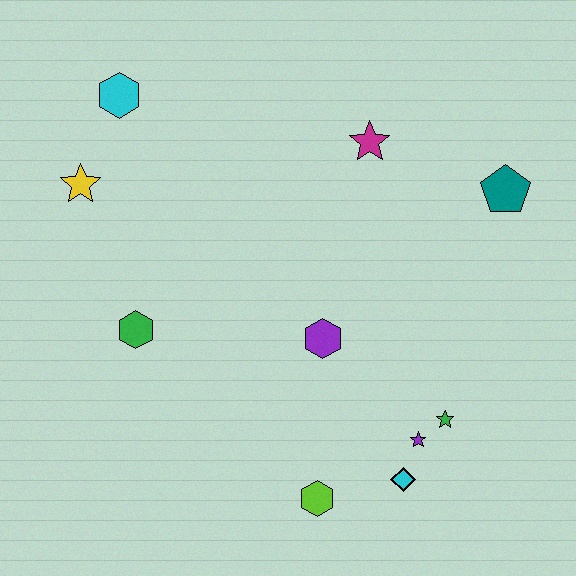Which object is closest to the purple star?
The green star is closest to the purple star.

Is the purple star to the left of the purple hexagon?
No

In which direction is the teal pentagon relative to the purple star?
The teal pentagon is above the purple star.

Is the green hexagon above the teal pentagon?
No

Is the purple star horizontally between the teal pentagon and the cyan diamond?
Yes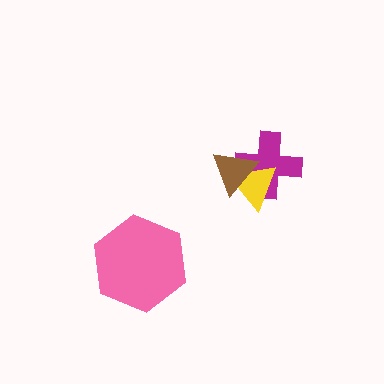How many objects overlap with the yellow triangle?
2 objects overlap with the yellow triangle.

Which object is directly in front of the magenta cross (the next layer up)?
The yellow triangle is directly in front of the magenta cross.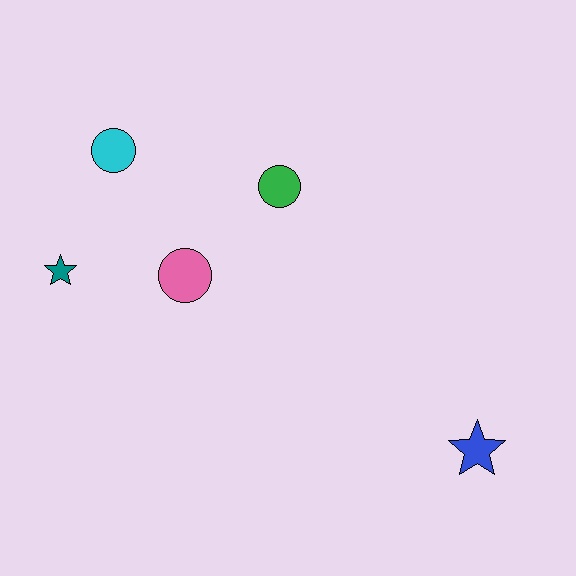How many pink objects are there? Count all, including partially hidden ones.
There is 1 pink object.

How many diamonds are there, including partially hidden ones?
There are no diamonds.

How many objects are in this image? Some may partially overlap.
There are 5 objects.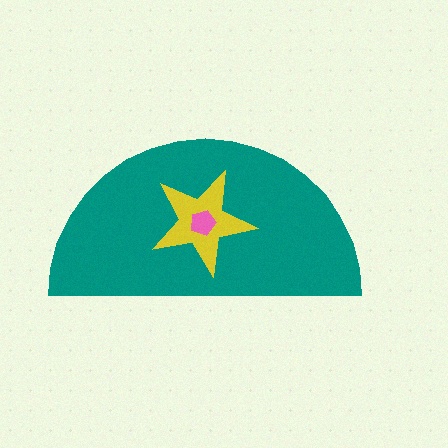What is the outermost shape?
The teal semicircle.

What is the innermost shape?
The pink pentagon.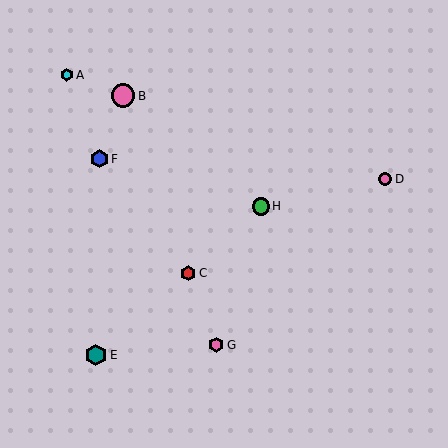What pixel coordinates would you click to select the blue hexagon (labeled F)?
Click at (99, 159) to select the blue hexagon F.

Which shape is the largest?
The pink circle (labeled B) is the largest.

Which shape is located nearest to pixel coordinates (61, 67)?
The cyan hexagon (labeled A) at (67, 75) is nearest to that location.